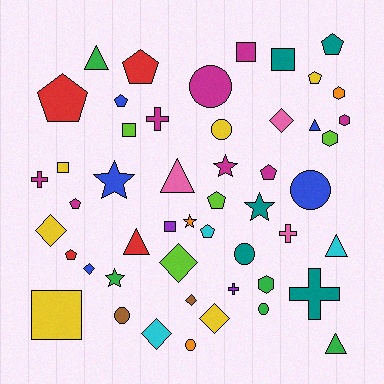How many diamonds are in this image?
There are 7 diamonds.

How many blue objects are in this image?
There are 5 blue objects.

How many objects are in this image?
There are 50 objects.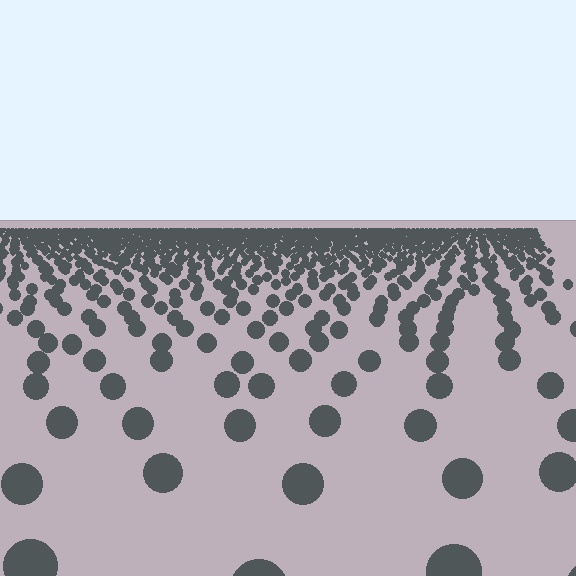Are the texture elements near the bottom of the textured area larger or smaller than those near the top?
Larger. Near the bottom, elements are closer to the viewer and appear at a bigger on-screen size.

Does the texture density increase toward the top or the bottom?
Density increases toward the top.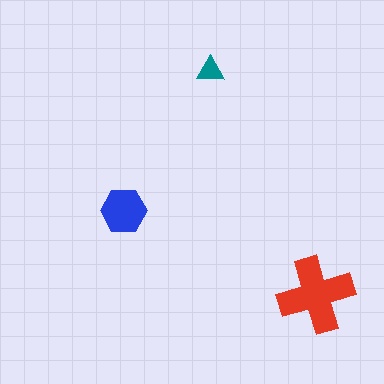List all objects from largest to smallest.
The red cross, the blue hexagon, the teal triangle.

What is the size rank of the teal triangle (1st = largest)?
3rd.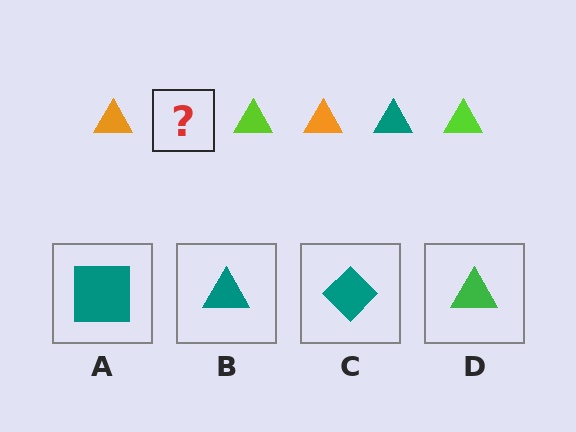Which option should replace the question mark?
Option B.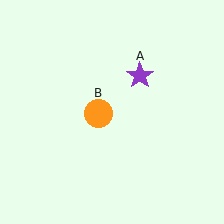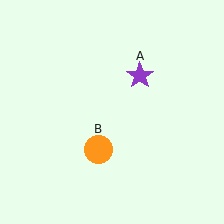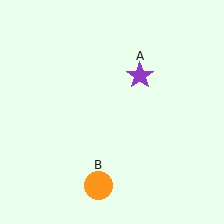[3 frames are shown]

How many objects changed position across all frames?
1 object changed position: orange circle (object B).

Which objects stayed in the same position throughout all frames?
Purple star (object A) remained stationary.